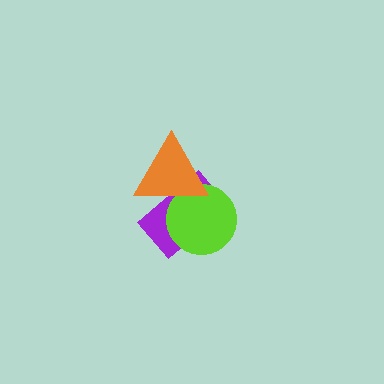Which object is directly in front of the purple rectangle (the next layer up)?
The lime circle is directly in front of the purple rectangle.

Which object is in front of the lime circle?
The orange triangle is in front of the lime circle.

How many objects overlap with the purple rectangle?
2 objects overlap with the purple rectangle.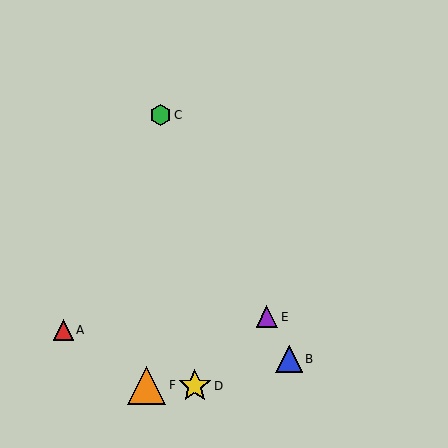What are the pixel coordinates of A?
Object A is at (63, 330).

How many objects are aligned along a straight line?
3 objects (B, C, E) are aligned along a straight line.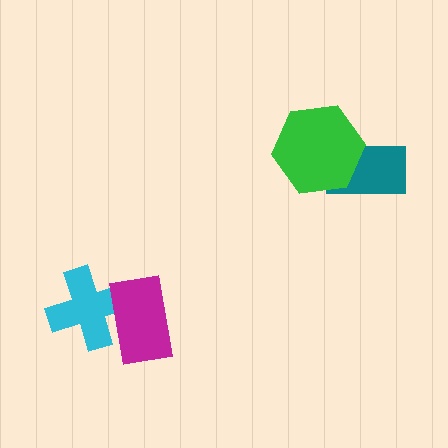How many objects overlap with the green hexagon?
1 object overlaps with the green hexagon.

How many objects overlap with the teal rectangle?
1 object overlaps with the teal rectangle.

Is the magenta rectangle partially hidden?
No, no other shape covers it.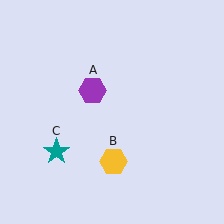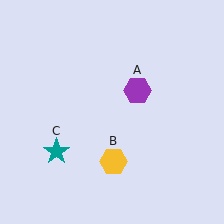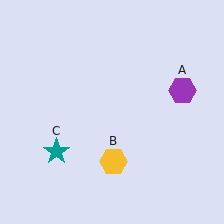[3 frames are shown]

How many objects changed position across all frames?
1 object changed position: purple hexagon (object A).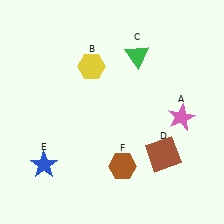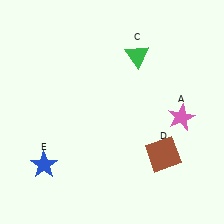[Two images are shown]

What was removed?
The yellow hexagon (B), the brown hexagon (F) were removed in Image 2.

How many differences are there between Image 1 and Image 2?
There are 2 differences between the two images.